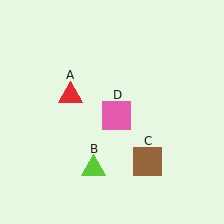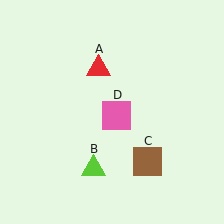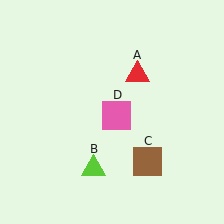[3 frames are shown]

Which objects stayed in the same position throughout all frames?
Lime triangle (object B) and brown square (object C) and pink square (object D) remained stationary.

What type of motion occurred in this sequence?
The red triangle (object A) rotated clockwise around the center of the scene.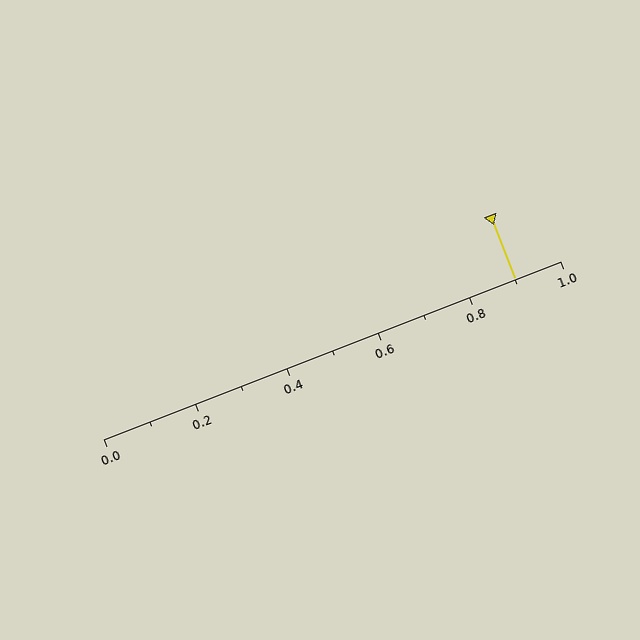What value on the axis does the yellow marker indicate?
The marker indicates approximately 0.9.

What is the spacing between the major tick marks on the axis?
The major ticks are spaced 0.2 apart.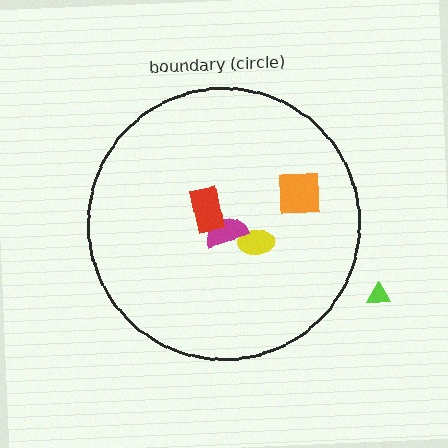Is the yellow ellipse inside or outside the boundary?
Inside.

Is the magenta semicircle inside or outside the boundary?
Inside.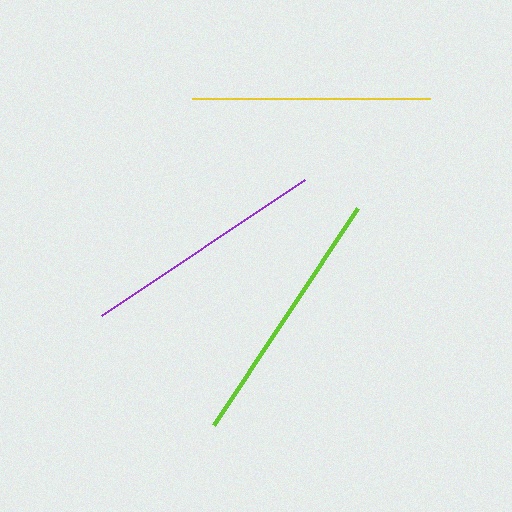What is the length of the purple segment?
The purple segment is approximately 244 pixels long.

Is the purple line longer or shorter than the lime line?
The lime line is longer than the purple line.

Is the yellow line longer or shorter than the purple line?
The purple line is longer than the yellow line.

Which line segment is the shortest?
The yellow line is the shortest at approximately 238 pixels.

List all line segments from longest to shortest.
From longest to shortest: lime, purple, yellow.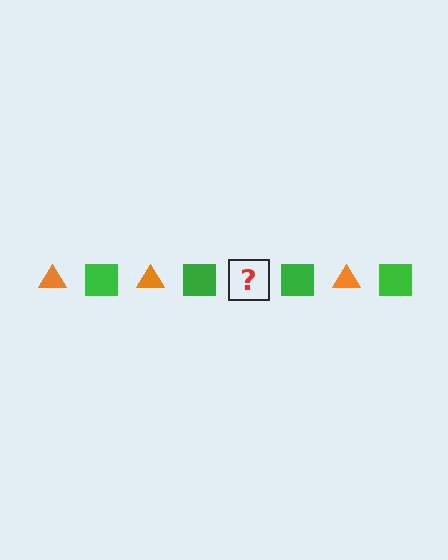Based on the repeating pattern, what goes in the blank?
The blank should be an orange triangle.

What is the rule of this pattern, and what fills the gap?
The rule is that the pattern alternates between orange triangle and green square. The gap should be filled with an orange triangle.